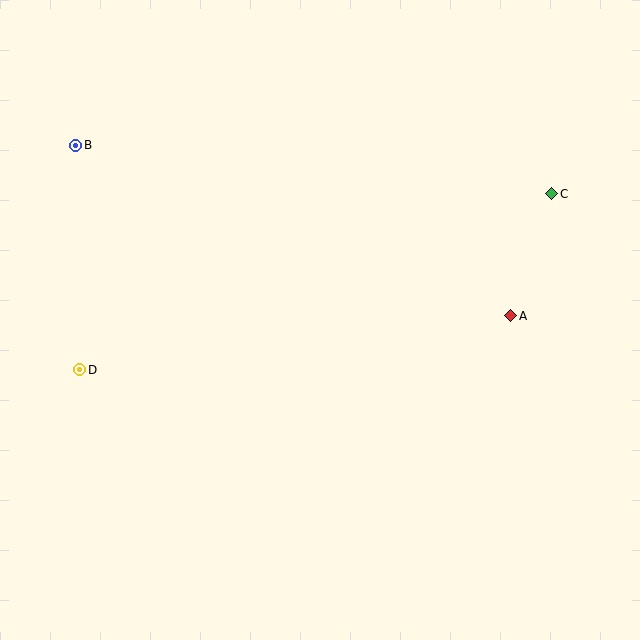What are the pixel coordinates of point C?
Point C is at (552, 194).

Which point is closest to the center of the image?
Point A at (511, 316) is closest to the center.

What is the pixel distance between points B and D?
The distance between B and D is 224 pixels.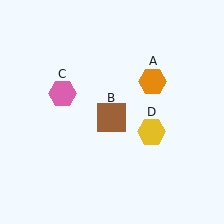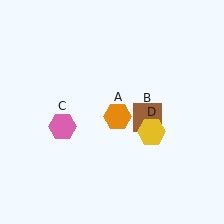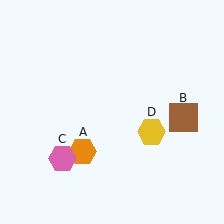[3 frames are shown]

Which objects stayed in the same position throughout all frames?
Yellow hexagon (object D) remained stationary.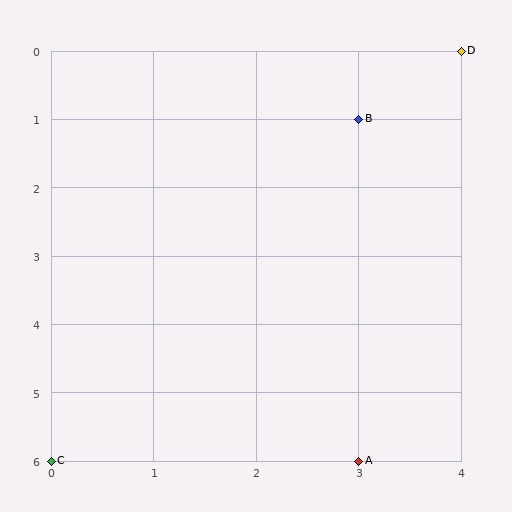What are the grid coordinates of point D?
Point D is at grid coordinates (4, 0).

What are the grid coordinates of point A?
Point A is at grid coordinates (3, 6).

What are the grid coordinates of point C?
Point C is at grid coordinates (0, 6).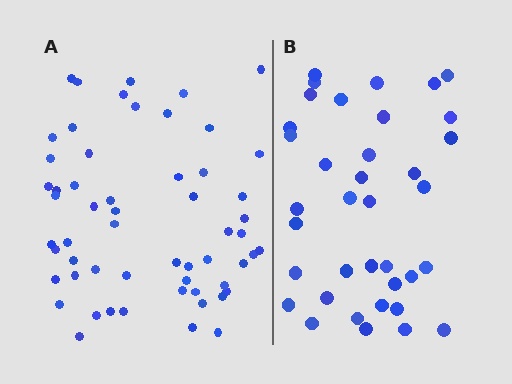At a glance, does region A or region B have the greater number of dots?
Region A (the left region) has more dots.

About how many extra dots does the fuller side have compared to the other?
Region A has approximately 20 more dots than region B.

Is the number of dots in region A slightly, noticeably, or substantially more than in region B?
Region A has substantially more. The ratio is roughly 1.5 to 1.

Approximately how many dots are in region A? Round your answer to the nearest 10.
About 60 dots. (The exact count is 57, which rounds to 60.)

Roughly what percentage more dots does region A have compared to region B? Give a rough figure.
About 55% more.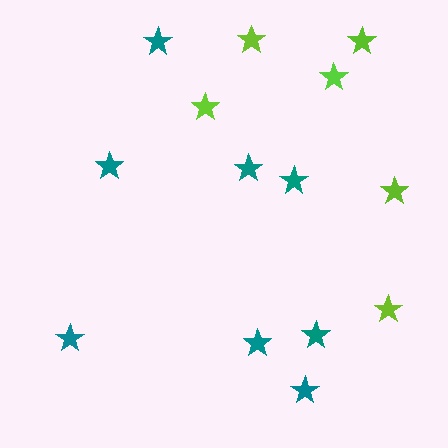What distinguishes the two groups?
There are 2 groups: one group of lime stars (6) and one group of teal stars (8).